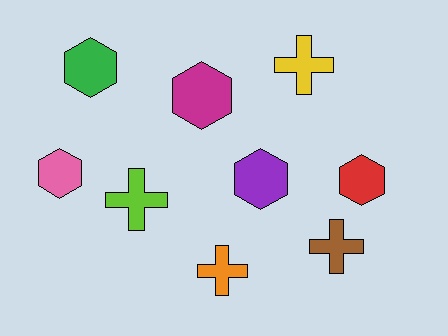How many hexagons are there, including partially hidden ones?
There are 5 hexagons.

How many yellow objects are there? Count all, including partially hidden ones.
There is 1 yellow object.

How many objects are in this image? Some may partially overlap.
There are 9 objects.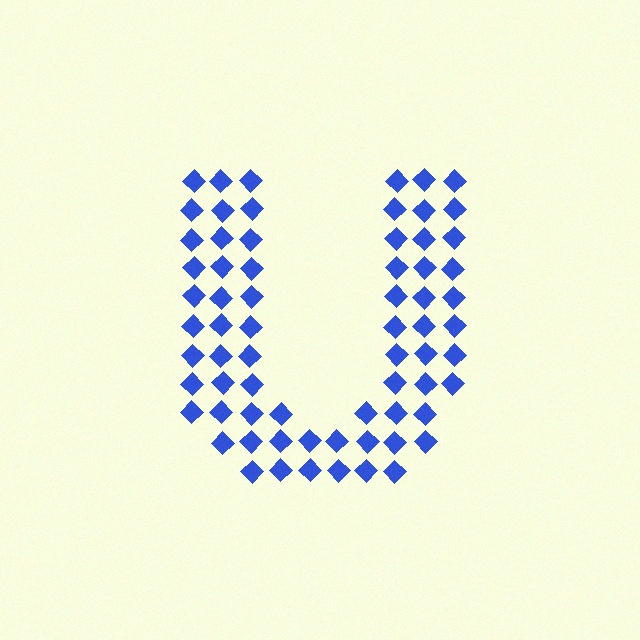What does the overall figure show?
The overall figure shows the letter U.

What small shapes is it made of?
It is made of small diamonds.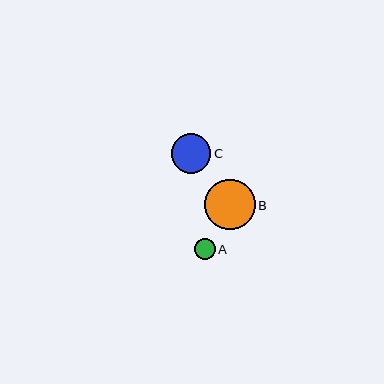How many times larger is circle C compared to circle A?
Circle C is approximately 1.9 times the size of circle A.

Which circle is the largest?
Circle B is the largest with a size of approximately 51 pixels.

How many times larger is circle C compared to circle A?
Circle C is approximately 1.9 times the size of circle A.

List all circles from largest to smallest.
From largest to smallest: B, C, A.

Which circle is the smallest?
Circle A is the smallest with a size of approximately 20 pixels.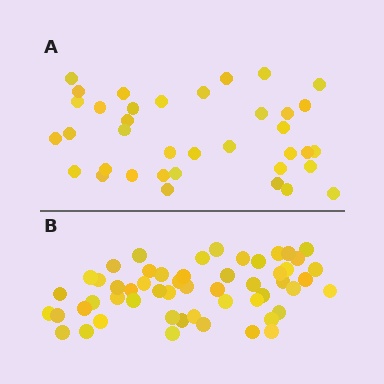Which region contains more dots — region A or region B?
Region B (the bottom region) has more dots.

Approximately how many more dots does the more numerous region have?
Region B has approximately 15 more dots than region A.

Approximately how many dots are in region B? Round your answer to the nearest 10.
About 50 dots. (The exact count is 54, which rounds to 50.)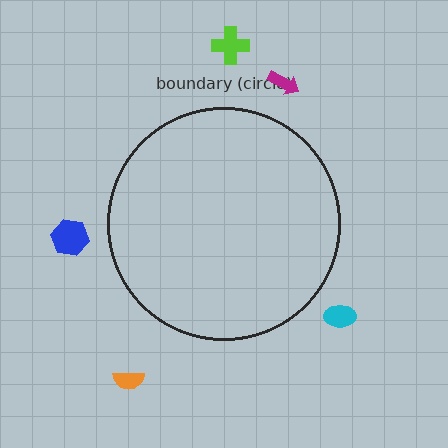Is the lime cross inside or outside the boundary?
Outside.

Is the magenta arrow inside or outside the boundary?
Outside.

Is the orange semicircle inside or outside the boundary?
Outside.